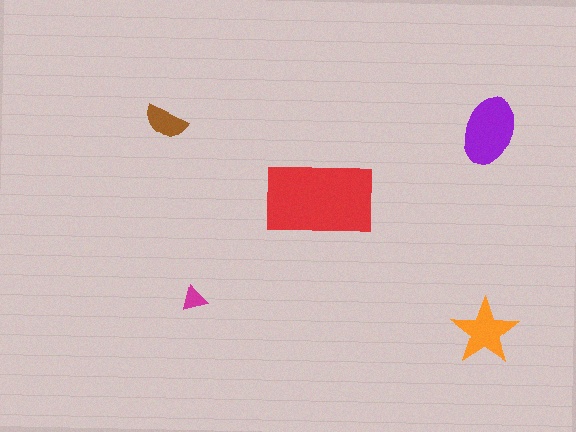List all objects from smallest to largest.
The magenta triangle, the brown semicircle, the orange star, the purple ellipse, the red rectangle.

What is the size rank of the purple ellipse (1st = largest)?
2nd.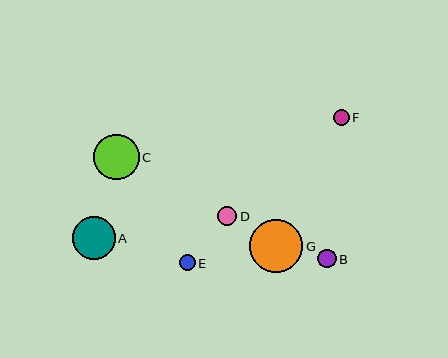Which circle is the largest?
Circle G is the largest with a size of approximately 53 pixels.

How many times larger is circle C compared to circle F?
Circle C is approximately 2.9 times the size of circle F.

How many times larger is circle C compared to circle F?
Circle C is approximately 2.9 times the size of circle F.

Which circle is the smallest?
Circle F is the smallest with a size of approximately 16 pixels.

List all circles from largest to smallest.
From largest to smallest: G, C, A, D, B, E, F.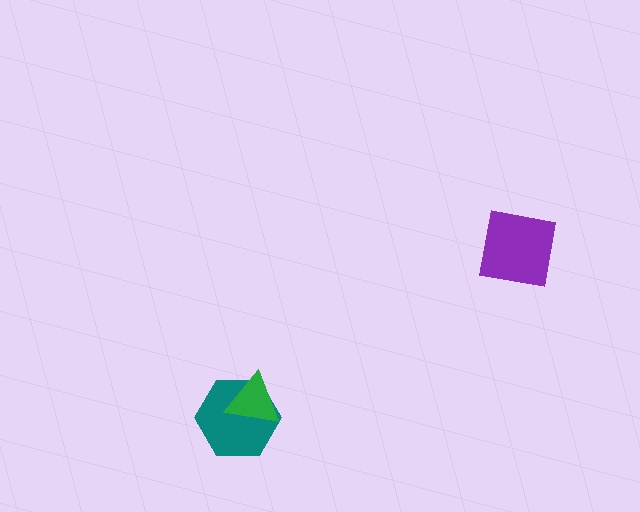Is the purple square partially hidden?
No, no other shape covers it.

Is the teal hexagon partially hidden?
Yes, it is partially covered by another shape.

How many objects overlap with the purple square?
0 objects overlap with the purple square.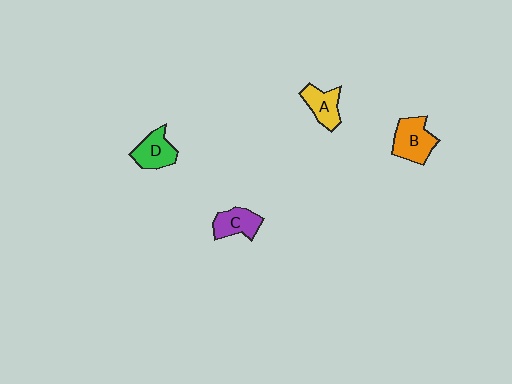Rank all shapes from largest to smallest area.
From largest to smallest: B (orange), D (green), C (purple), A (yellow).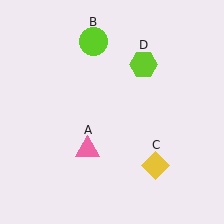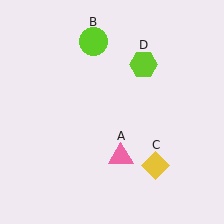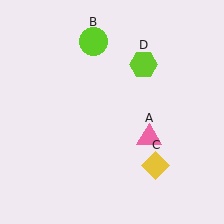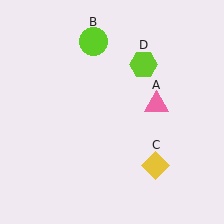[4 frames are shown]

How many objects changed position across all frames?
1 object changed position: pink triangle (object A).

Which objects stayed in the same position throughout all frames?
Lime circle (object B) and yellow diamond (object C) and lime hexagon (object D) remained stationary.